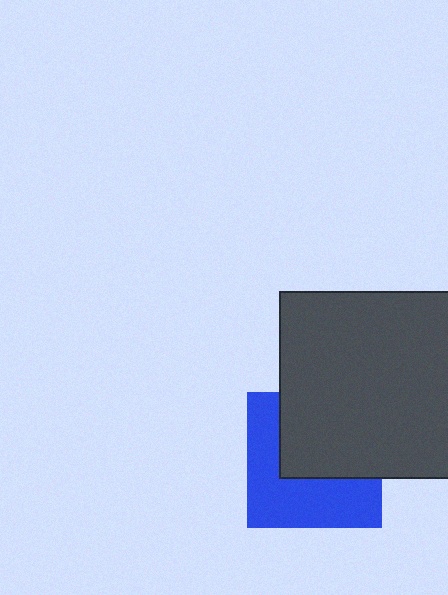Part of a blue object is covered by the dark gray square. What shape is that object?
It is a square.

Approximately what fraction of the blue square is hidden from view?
Roughly 49% of the blue square is hidden behind the dark gray square.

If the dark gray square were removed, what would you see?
You would see the complete blue square.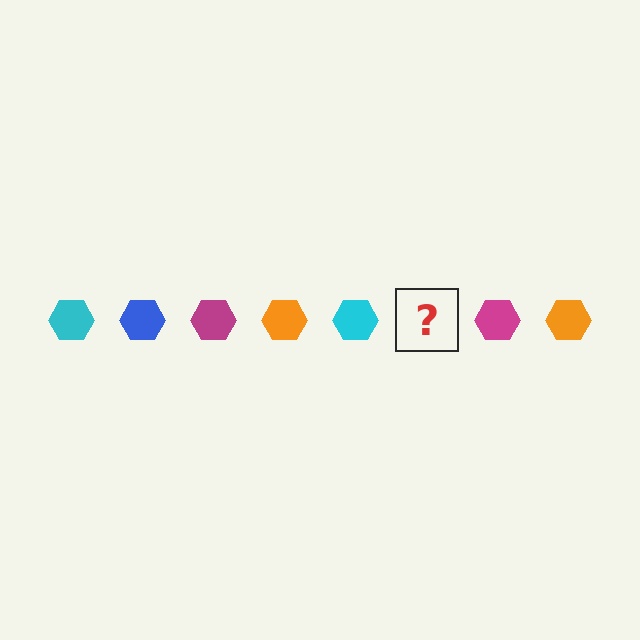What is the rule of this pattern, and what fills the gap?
The rule is that the pattern cycles through cyan, blue, magenta, orange hexagons. The gap should be filled with a blue hexagon.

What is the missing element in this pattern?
The missing element is a blue hexagon.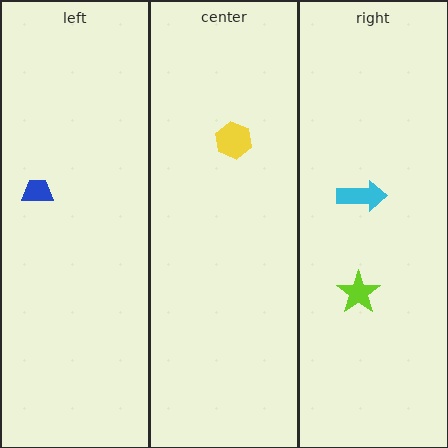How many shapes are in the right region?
2.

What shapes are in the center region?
The yellow hexagon.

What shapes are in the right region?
The cyan arrow, the lime star.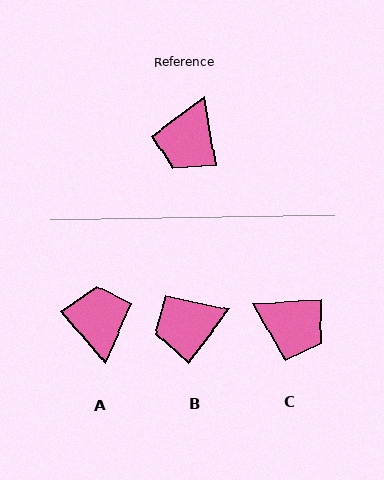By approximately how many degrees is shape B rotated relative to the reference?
Approximately 48 degrees clockwise.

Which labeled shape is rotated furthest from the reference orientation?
A, about 150 degrees away.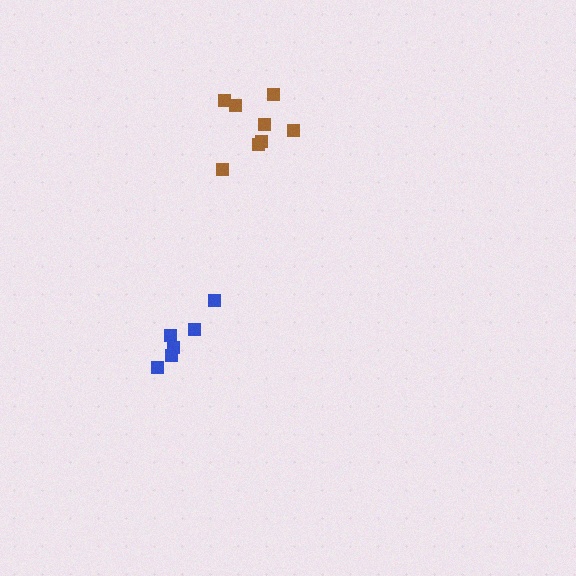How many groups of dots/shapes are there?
There are 2 groups.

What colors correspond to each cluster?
The clusters are colored: brown, blue.